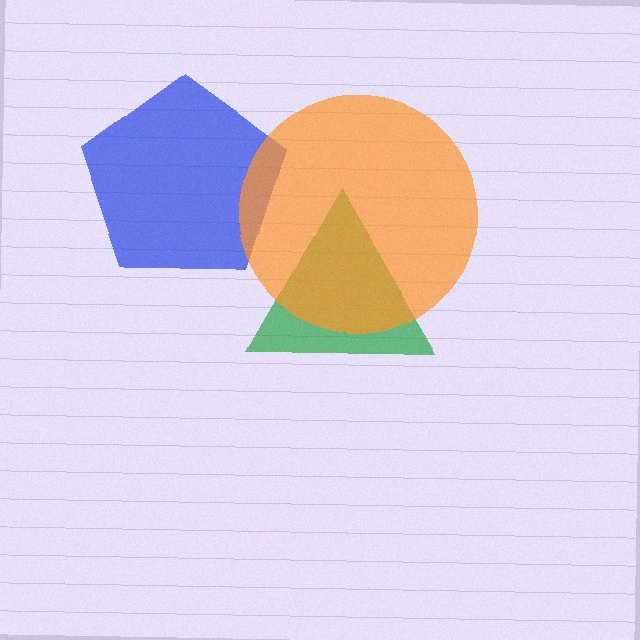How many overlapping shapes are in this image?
There are 3 overlapping shapes in the image.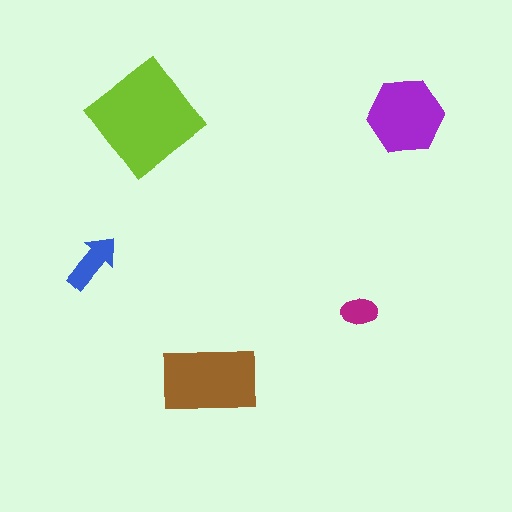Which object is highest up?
The lime diamond is topmost.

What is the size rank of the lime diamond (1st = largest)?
1st.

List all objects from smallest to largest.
The magenta ellipse, the blue arrow, the purple hexagon, the brown rectangle, the lime diamond.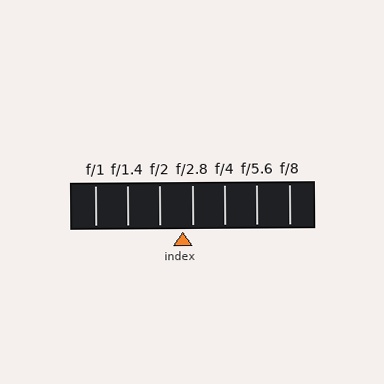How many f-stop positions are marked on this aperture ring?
There are 7 f-stop positions marked.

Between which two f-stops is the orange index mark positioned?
The index mark is between f/2 and f/2.8.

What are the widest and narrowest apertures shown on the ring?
The widest aperture shown is f/1 and the narrowest is f/8.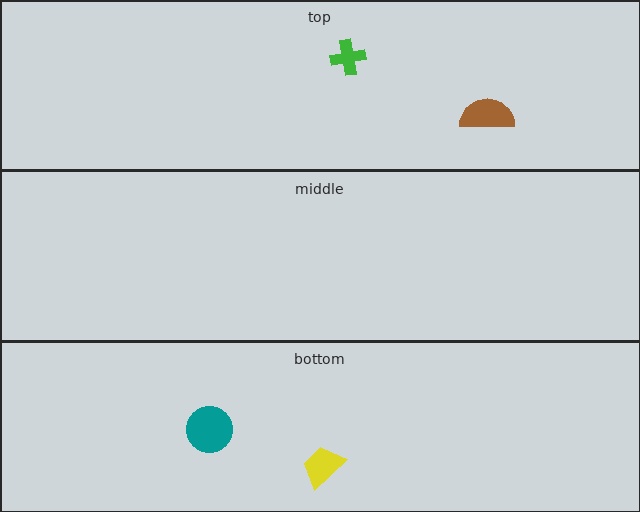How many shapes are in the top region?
2.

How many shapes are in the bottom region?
2.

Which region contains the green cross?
The top region.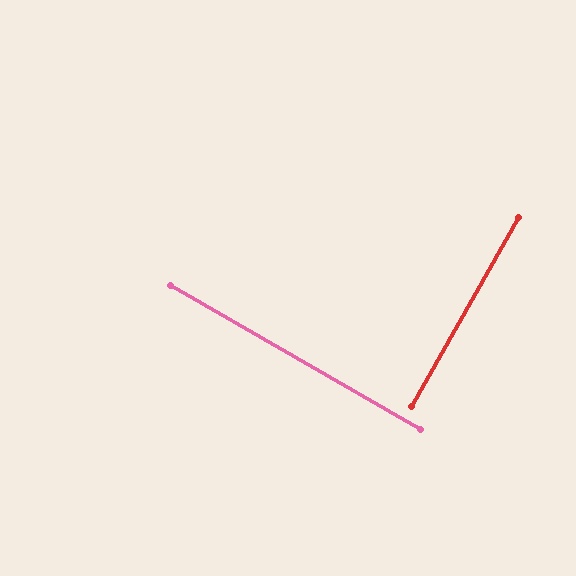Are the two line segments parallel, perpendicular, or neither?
Perpendicular — they meet at approximately 90°.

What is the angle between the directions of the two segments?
Approximately 90 degrees.